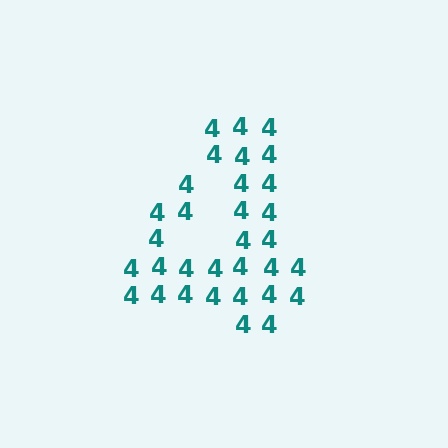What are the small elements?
The small elements are digit 4's.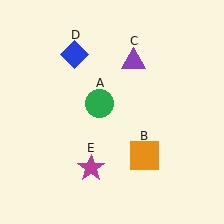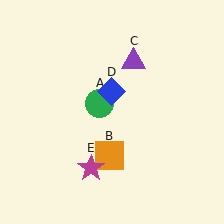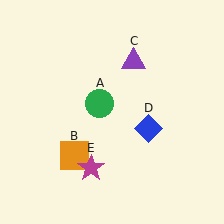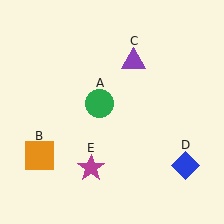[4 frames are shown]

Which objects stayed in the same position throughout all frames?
Green circle (object A) and purple triangle (object C) and magenta star (object E) remained stationary.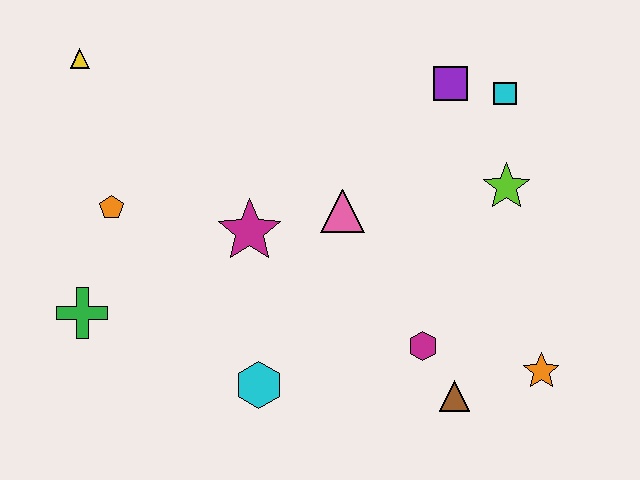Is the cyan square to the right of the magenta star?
Yes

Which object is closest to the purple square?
The cyan square is closest to the purple square.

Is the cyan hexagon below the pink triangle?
Yes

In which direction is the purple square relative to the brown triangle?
The purple square is above the brown triangle.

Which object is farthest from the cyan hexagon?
The cyan square is farthest from the cyan hexagon.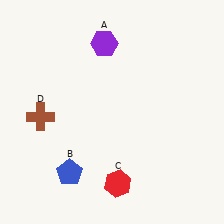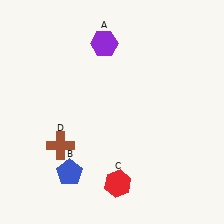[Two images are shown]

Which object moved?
The brown cross (D) moved down.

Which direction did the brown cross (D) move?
The brown cross (D) moved down.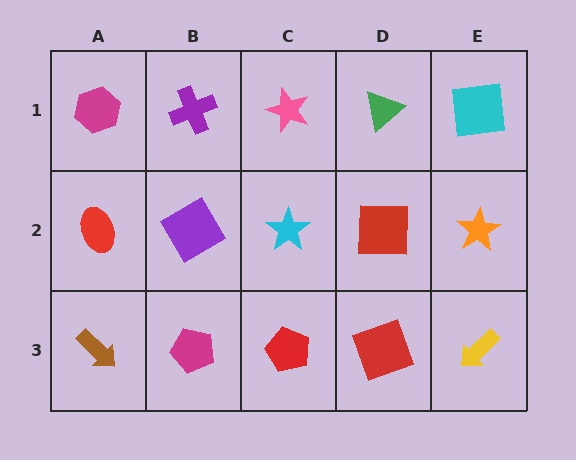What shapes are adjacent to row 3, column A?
A red ellipse (row 2, column A), a magenta pentagon (row 3, column B).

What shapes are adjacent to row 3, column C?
A cyan star (row 2, column C), a magenta pentagon (row 3, column B), a red square (row 3, column D).